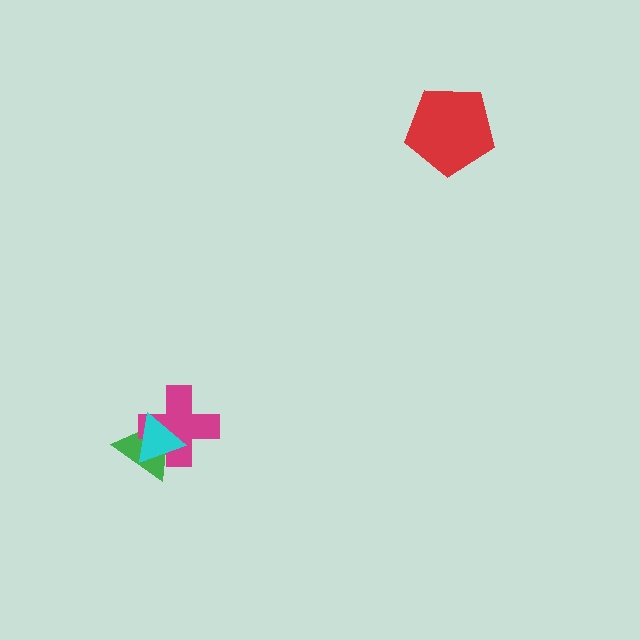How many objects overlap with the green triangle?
2 objects overlap with the green triangle.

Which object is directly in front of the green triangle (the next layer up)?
The magenta cross is directly in front of the green triangle.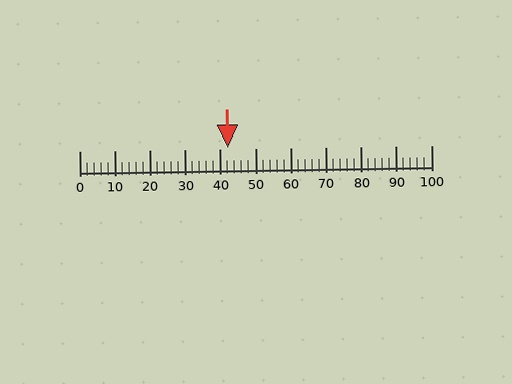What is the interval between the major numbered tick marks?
The major tick marks are spaced 10 units apart.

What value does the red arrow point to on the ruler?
The red arrow points to approximately 42.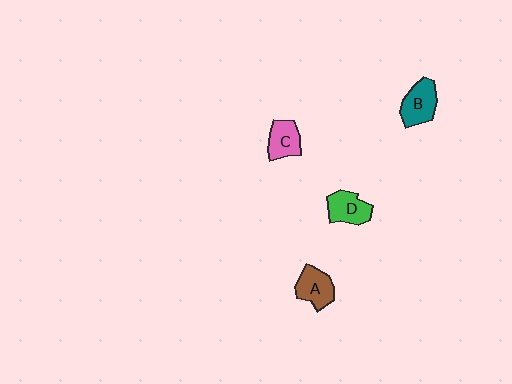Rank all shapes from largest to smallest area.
From largest to smallest: B (teal), A (brown), D (green), C (pink).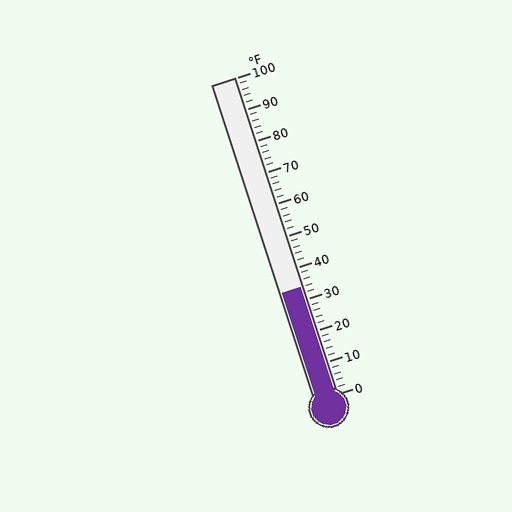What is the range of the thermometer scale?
The thermometer scale ranges from 0°F to 100°F.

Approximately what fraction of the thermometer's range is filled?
The thermometer is filled to approximately 35% of its range.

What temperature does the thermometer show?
The thermometer shows approximately 34°F.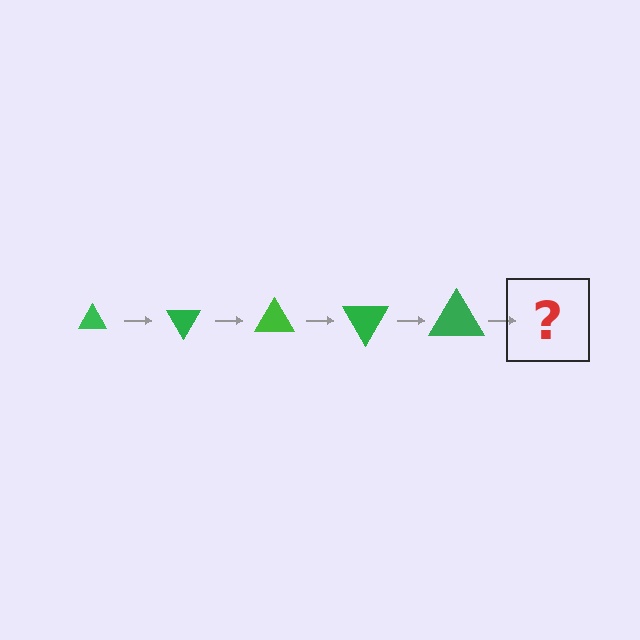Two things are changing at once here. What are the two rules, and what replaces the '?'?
The two rules are that the triangle grows larger each step and it rotates 60 degrees each step. The '?' should be a triangle, larger than the previous one and rotated 300 degrees from the start.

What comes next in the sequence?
The next element should be a triangle, larger than the previous one and rotated 300 degrees from the start.